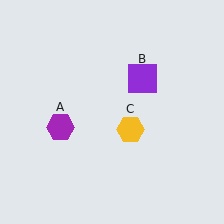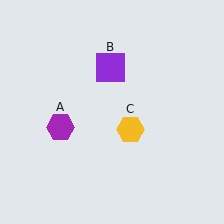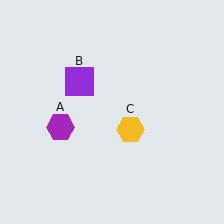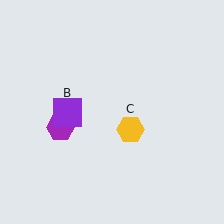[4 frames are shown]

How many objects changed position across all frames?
1 object changed position: purple square (object B).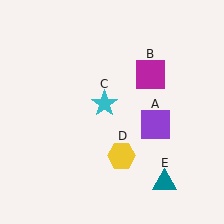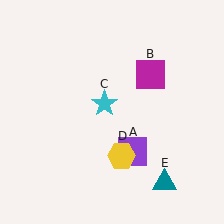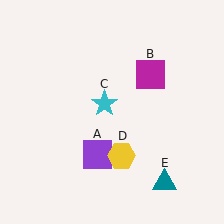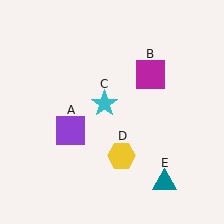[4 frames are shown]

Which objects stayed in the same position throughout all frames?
Magenta square (object B) and cyan star (object C) and yellow hexagon (object D) and teal triangle (object E) remained stationary.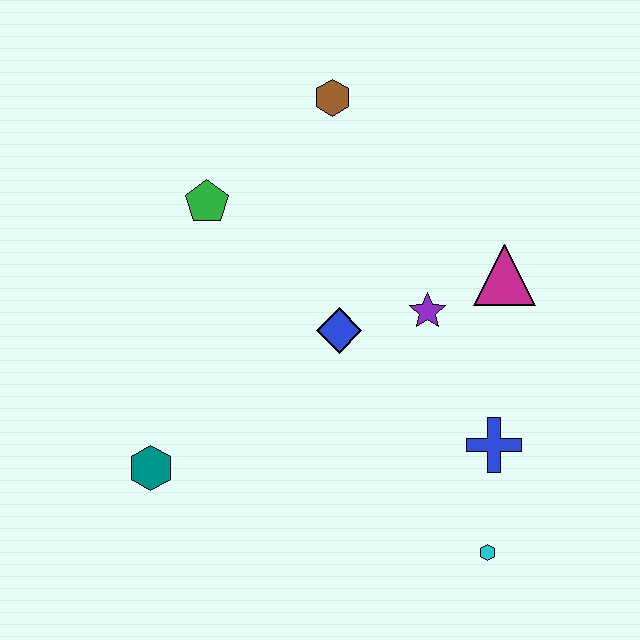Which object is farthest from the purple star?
The teal hexagon is farthest from the purple star.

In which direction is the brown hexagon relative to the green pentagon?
The brown hexagon is to the right of the green pentagon.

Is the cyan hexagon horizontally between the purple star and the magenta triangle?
Yes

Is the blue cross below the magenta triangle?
Yes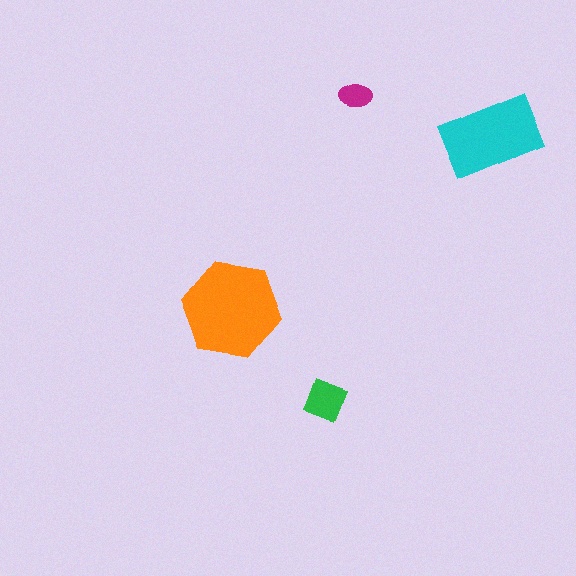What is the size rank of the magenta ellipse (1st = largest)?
4th.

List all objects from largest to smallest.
The orange hexagon, the cyan rectangle, the green square, the magenta ellipse.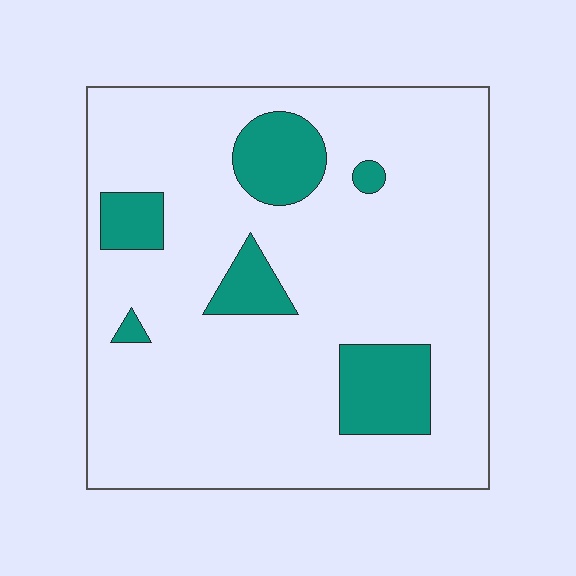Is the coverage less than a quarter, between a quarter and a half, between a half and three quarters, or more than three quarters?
Less than a quarter.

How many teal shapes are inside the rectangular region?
6.